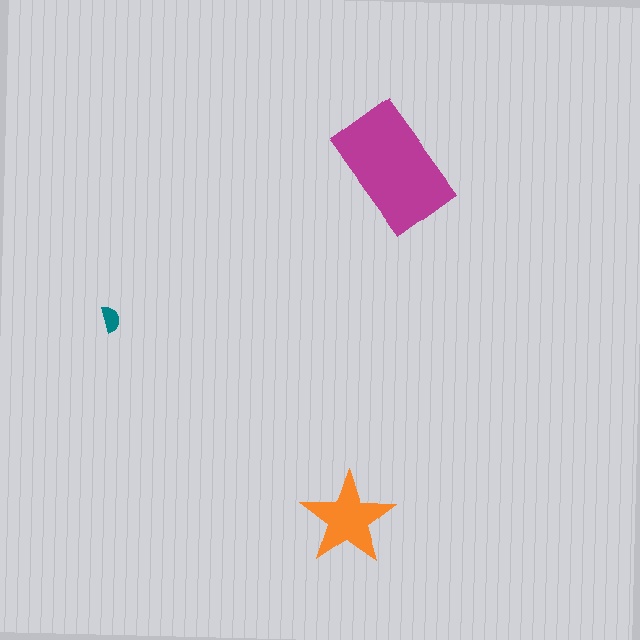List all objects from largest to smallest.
The magenta rectangle, the orange star, the teal semicircle.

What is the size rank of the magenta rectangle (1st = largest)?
1st.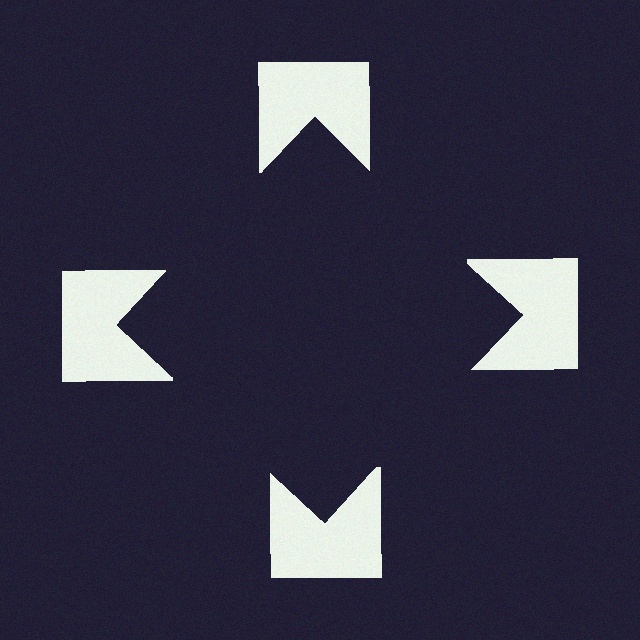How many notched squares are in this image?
There are 4 — one at each vertex of the illusory square.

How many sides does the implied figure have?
4 sides.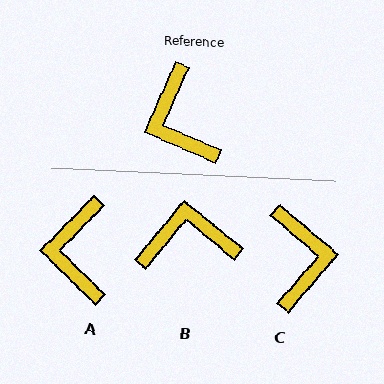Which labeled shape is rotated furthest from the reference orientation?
C, about 163 degrees away.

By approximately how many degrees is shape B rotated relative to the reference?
Approximately 105 degrees clockwise.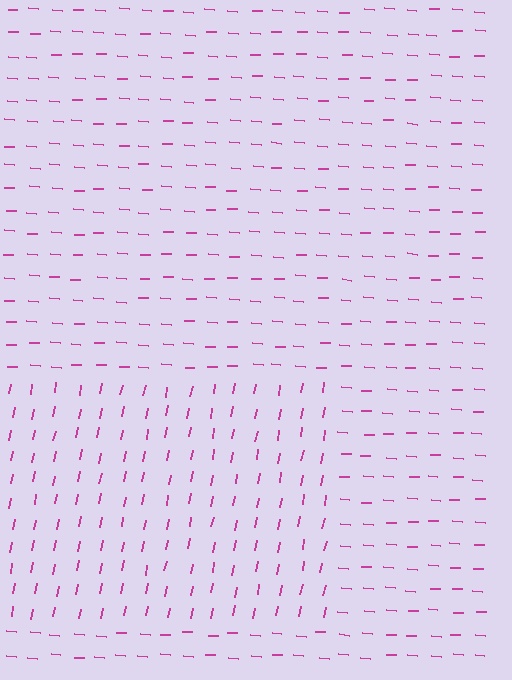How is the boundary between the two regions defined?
The boundary is defined purely by a change in line orientation (approximately 83 degrees difference). All lines are the same color and thickness.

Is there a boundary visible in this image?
Yes, there is a texture boundary formed by a change in line orientation.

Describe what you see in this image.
The image is filled with small magenta line segments. A rectangle region in the image has lines oriented differently from the surrounding lines, creating a visible texture boundary.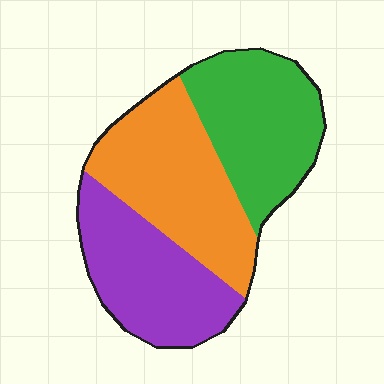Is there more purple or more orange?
Orange.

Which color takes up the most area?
Orange, at roughly 35%.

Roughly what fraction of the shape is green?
Green takes up between a quarter and a half of the shape.